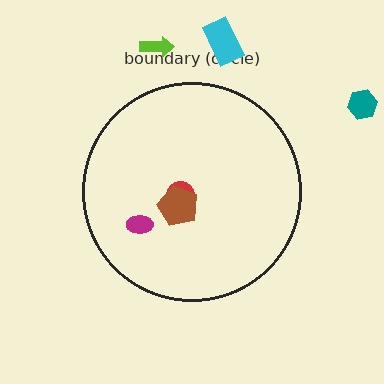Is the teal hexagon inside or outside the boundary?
Outside.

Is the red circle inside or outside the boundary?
Inside.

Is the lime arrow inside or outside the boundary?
Outside.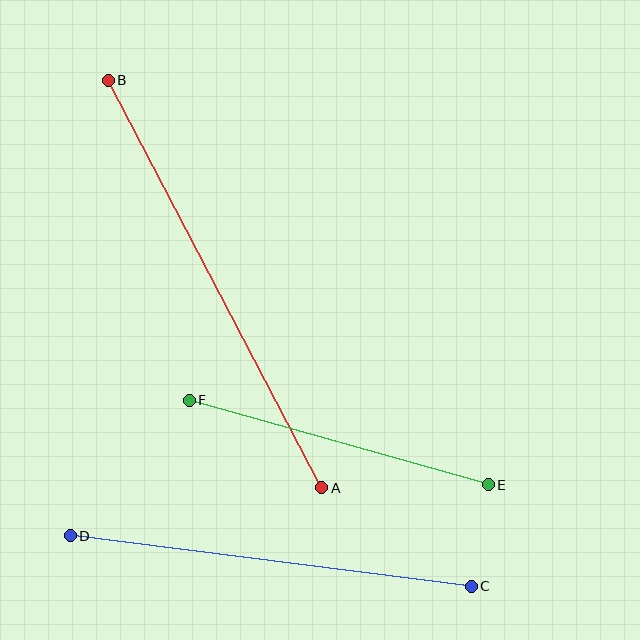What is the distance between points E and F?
The distance is approximately 311 pixels.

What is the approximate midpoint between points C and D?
The midpoint is at approximately (271, 561) pixels.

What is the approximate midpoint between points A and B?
The midpoint is at approximately (215, 284) pixels.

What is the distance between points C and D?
The distance is approximately 404 pixels.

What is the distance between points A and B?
The distance is approximately 460 pixels.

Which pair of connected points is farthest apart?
Points A and B are farthest apart.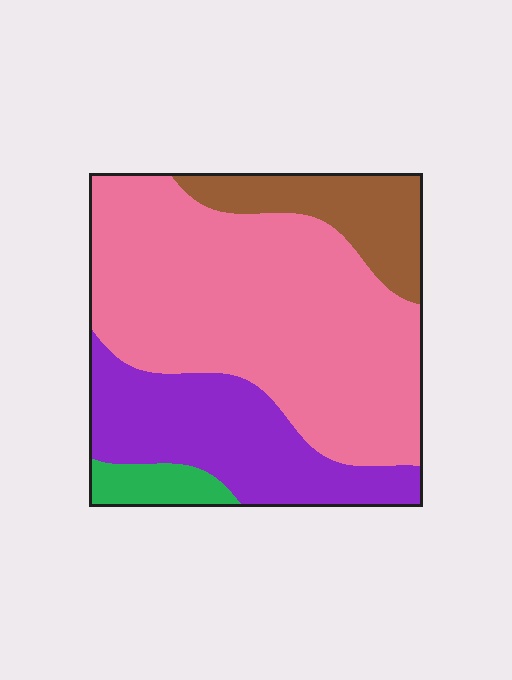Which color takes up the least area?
Green, at roughly 5%.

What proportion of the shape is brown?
Brown covers around 15% of the shape.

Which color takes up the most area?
Pink, at roughly 55%.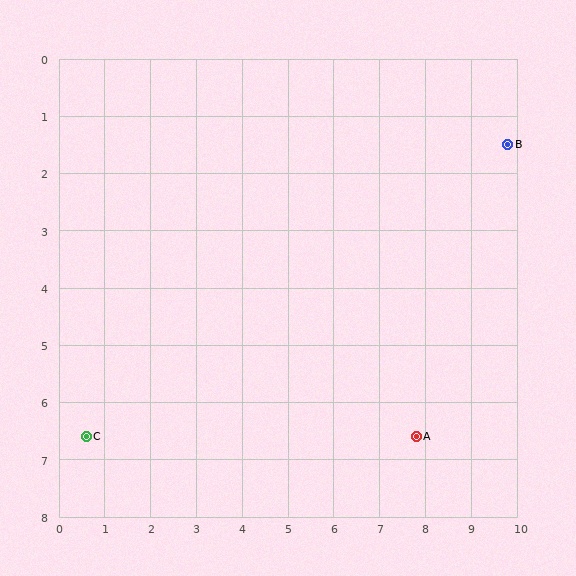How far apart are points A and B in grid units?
Points A and B are about 5.5 grid units apart.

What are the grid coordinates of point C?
Point C is at approximately (0.6, 6.6).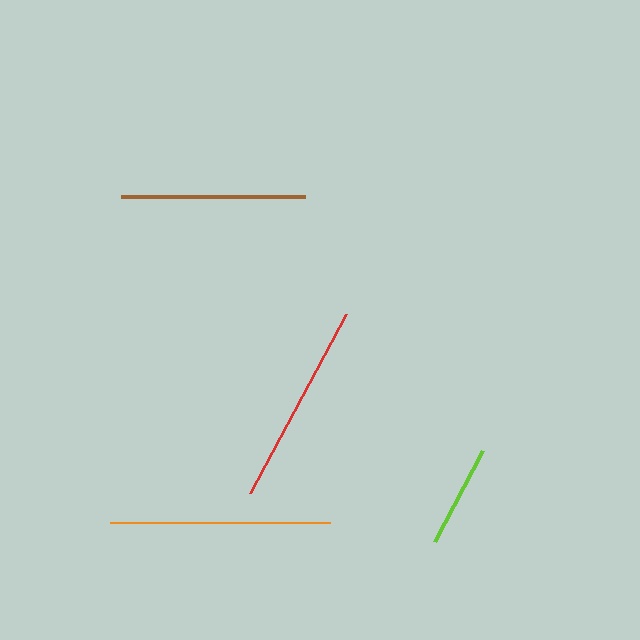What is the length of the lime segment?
The lime segment is approximately 103 pixels long.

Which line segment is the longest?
The orange line is the longest at approximately 220 pixels.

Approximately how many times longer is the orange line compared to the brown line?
The orange line is approximately 1.2 times the length of the brown line.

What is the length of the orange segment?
The orange segment is approximately 220 pixels long.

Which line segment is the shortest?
The lime line is the shortest at approximately 103 pixels.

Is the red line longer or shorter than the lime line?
The red line is longer than the lime line.